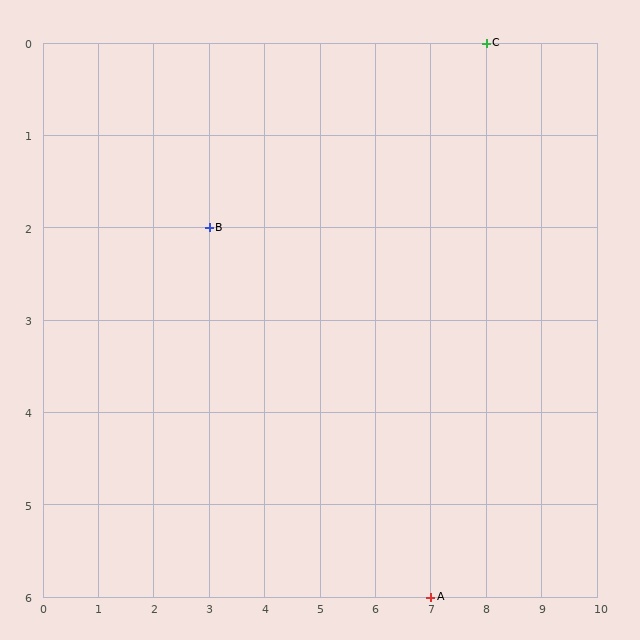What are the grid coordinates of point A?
Point A is at grid coordinates (7, 6).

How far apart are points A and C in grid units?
Points A and C are 1 column and 6 rows apart (about 6.1 grid units diagonally).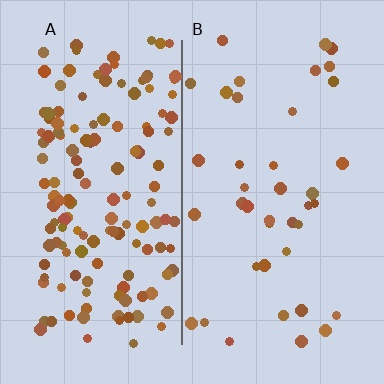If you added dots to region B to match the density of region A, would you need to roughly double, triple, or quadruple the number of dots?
Approximately quadruple.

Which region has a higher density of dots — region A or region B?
A (the left).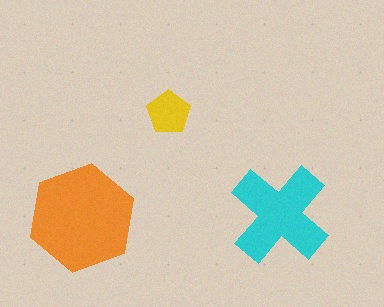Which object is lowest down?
The orange hexagon is bottommost.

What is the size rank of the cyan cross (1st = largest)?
2nd.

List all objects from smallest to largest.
The yellow pentagon, the cyan cross, the orange hexagon.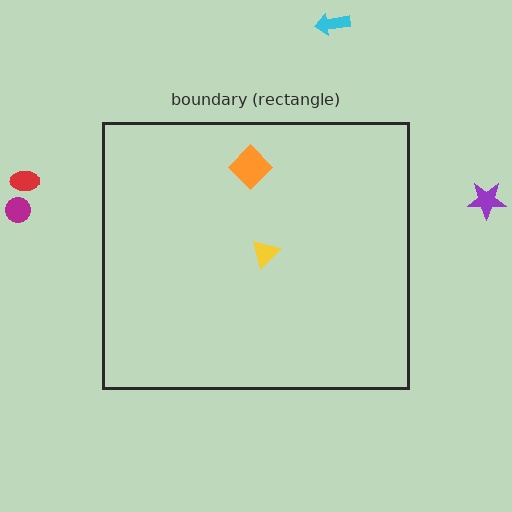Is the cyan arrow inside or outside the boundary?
Outside.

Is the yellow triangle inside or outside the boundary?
Inside.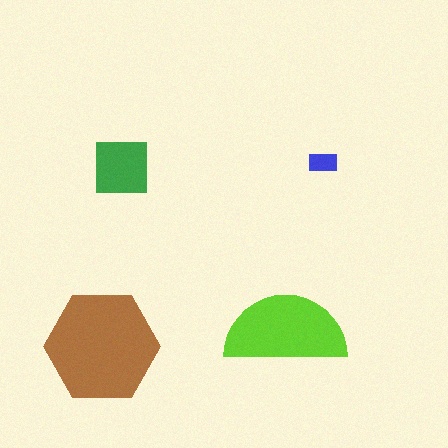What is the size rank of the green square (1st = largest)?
3rd.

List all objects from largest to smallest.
The brown hexagon, the lime semicircle, the green square, the blue rectangle.